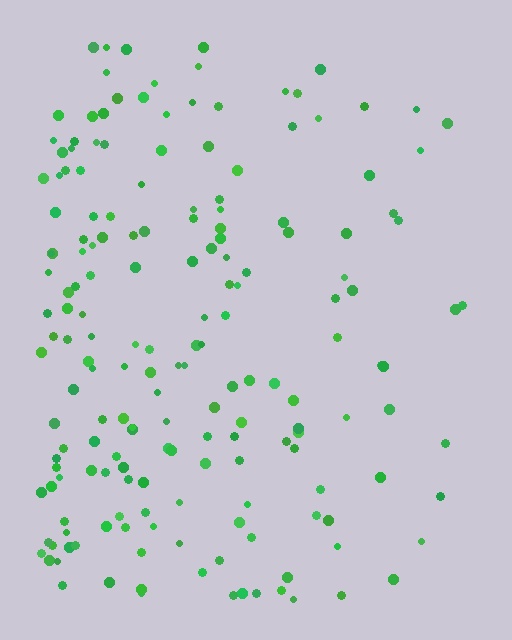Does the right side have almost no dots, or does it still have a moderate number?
Still a moderate number, just noticeably fewer than the left.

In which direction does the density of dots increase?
From right to left, with the left side densest.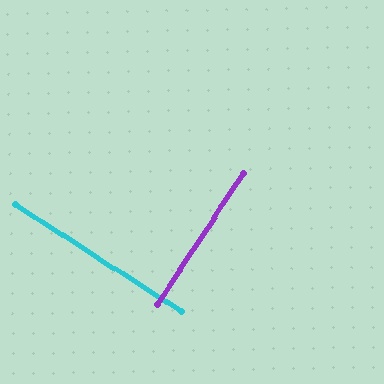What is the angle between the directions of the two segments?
Approximately 89 degrees.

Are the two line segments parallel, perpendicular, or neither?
Perpendicular — they meet at approximately 89°.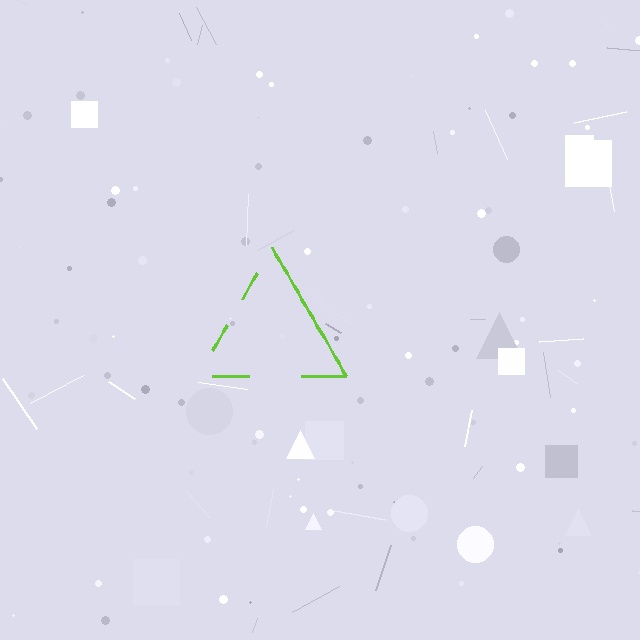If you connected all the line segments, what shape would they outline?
They would outline a triangle.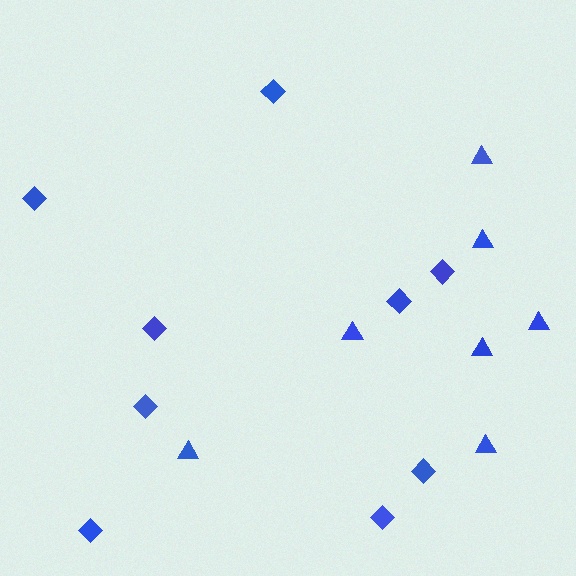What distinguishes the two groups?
There are 2 groups: one group of triangles (7) and one group of diamonds (9).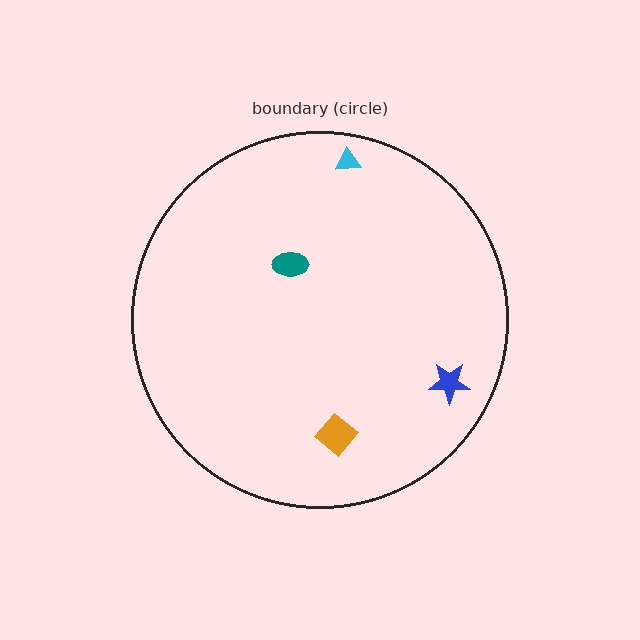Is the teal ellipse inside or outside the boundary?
Inside.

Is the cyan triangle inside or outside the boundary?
Inside.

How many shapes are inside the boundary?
4 inside, 0 outside.